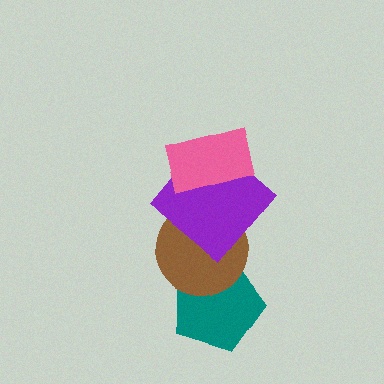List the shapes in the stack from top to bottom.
From top to bottom: the pink rectangle, the purple diamond, the brown circle, the teal pentagon.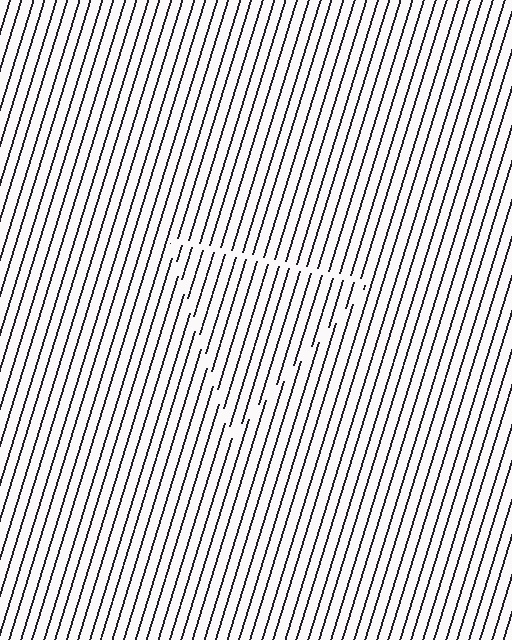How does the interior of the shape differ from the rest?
The interior of the shape contains the same grating, shifted by half a period — the contour is defined by the phase discontinuity where line-ends from the inner and outer gratings abut.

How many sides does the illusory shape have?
3 sides — the line-ends trace a triangle.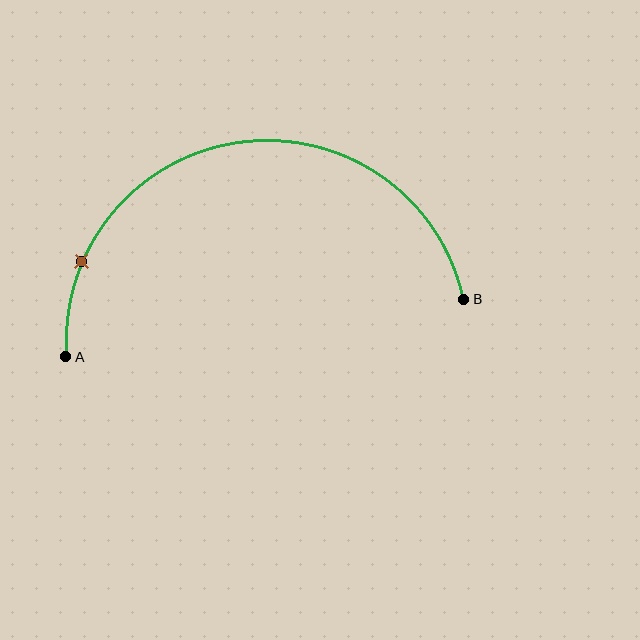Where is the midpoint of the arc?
The arc midpoint is the point on the curve farthest from the straight line joining A and B. It sits above that line.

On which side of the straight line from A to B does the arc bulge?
The arc bulges above the straight line connecting A and B.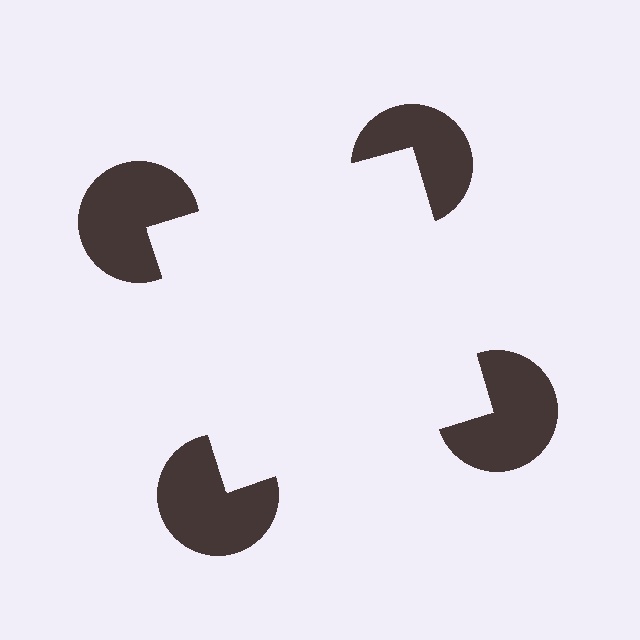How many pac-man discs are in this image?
There are 4 — one at each vertex of the illusory square.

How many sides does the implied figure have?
4 sides.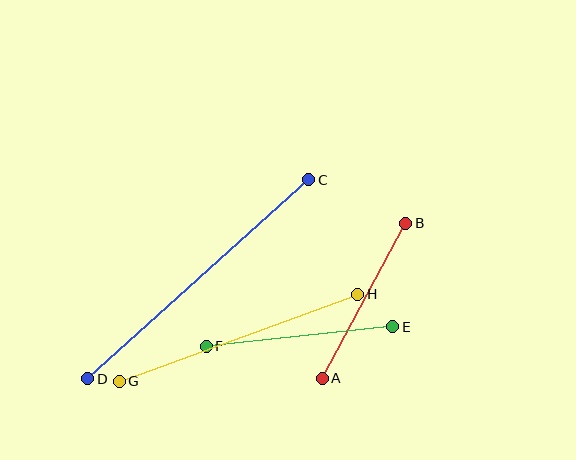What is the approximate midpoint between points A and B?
The midpoint is at approximately (364, 301) pixels.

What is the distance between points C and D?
The distance is approximately 297 pixels.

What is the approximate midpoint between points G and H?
The midpoint is at approximately (239, 338) pixels.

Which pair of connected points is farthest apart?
Points C and D are farthest apart.